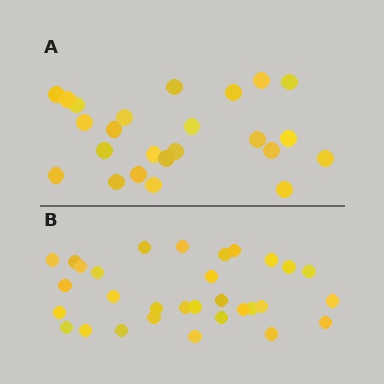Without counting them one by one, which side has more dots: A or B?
Region B (the bottom region) has more dots.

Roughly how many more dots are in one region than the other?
Region B has roughly 8 or so more dots than region A.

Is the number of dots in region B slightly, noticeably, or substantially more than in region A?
Region B has noticeably more, but not dramatically so. The ratio is roughly 1.3 to 1.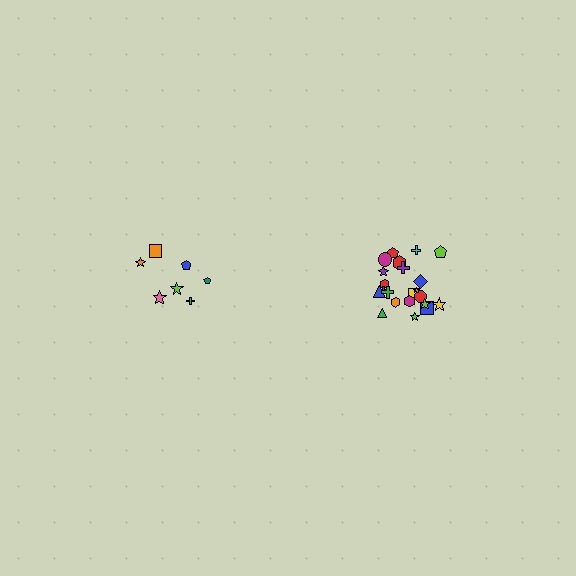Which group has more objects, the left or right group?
The right group.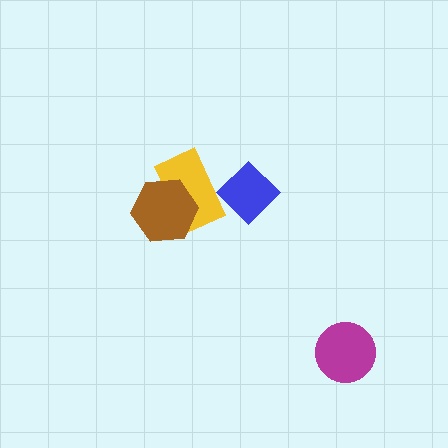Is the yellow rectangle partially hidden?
Yes, it is partially covered by another shape.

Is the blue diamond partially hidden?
No, no other shape covers it.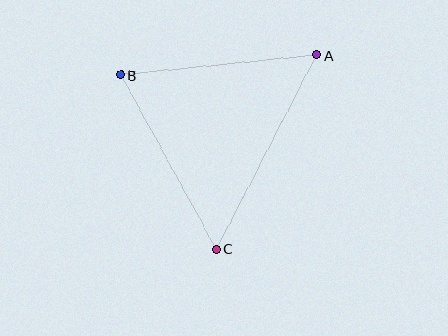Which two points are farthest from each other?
Points A and C are farthest from each other.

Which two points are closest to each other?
Points A and B are closest to each other.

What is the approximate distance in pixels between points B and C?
The distance between B and C is approximately 199 pixels.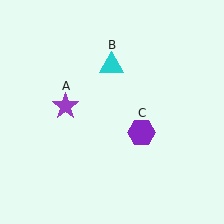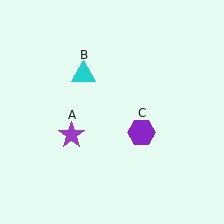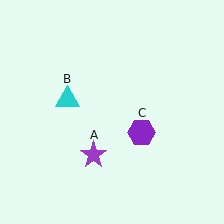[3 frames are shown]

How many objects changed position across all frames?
2 objects changed position: purple star (object A), cyan triangle (object B).